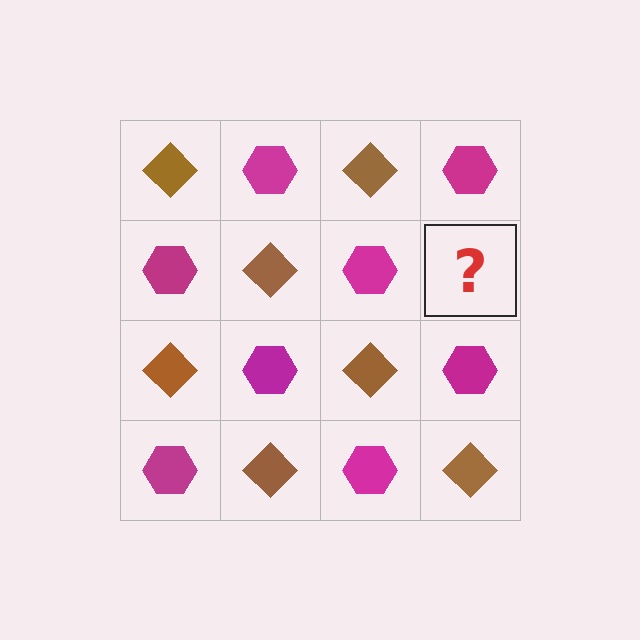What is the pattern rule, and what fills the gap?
The rule is that it alternates brown diamond and magenta hexagon in a checkerboard pattern. The gap should be filled with a brown diamond.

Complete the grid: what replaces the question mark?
The question mark should be replaced with a brown diamond.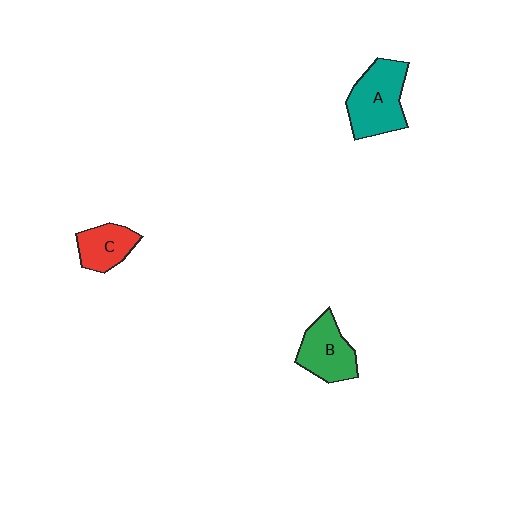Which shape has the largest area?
Shape A (teal).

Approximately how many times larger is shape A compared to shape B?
Approximately 1.3 times.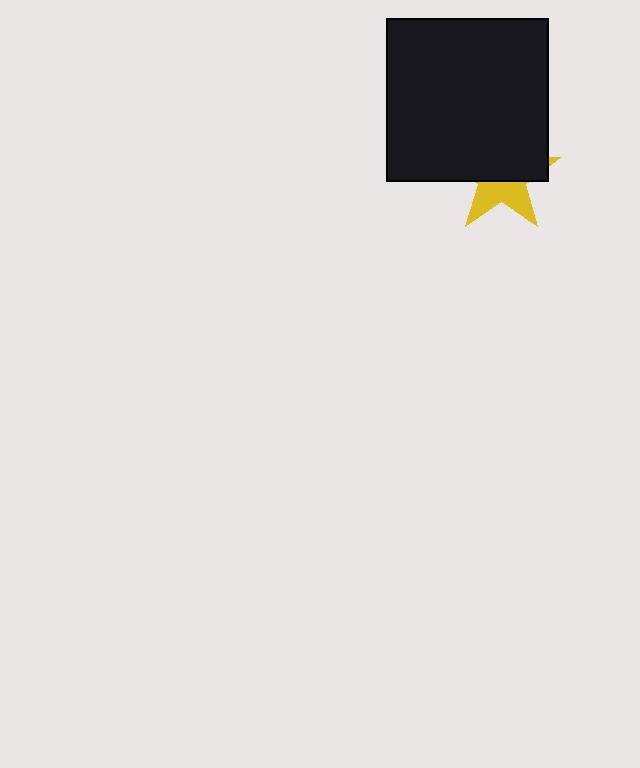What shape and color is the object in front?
The object in front is a black square.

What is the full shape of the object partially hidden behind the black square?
The partially hidden object is a yellow star.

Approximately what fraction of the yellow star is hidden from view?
Roughly 59% of the yellow star is hidden behind the black square.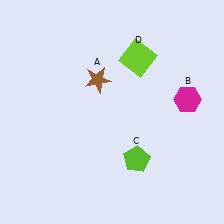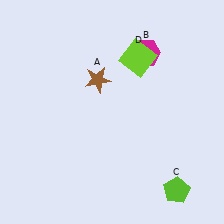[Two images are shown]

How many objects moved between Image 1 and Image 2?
2 objects moved between the two images.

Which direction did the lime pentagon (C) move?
The lime pentagon (C) moved right.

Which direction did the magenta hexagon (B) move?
The magenta hexagon (B) moved up.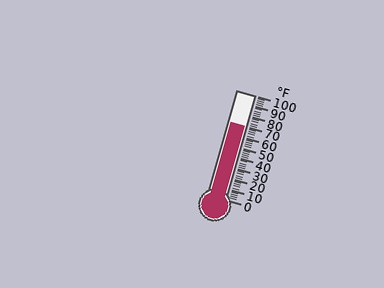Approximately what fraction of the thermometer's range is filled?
The thermometer is filled to approximately 70% of its range.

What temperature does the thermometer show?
The thermometer shows approximately 70°F.